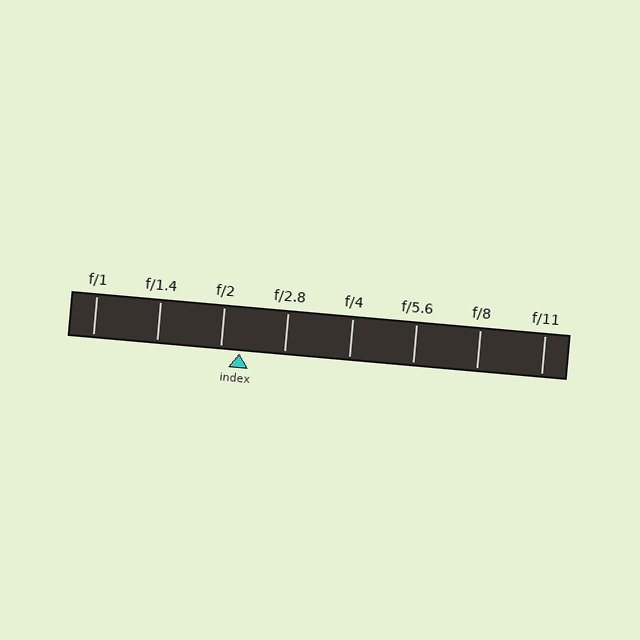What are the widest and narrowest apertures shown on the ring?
The widest aperture shown is f/1 and the narrowest is f/11.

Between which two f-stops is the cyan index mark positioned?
The index mark is between f/2 and f/2.8.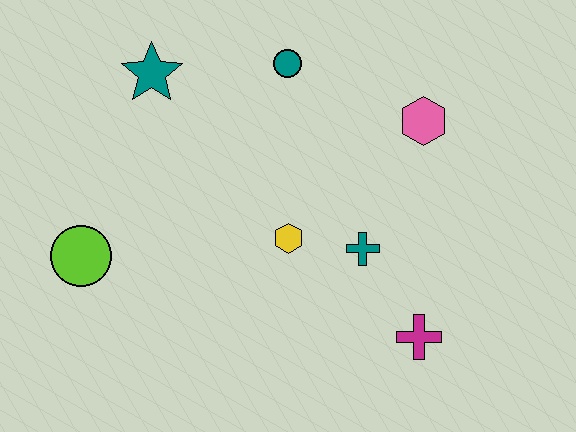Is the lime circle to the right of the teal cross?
No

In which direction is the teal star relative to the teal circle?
The teal star is to the left of the teal circle.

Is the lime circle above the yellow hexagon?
No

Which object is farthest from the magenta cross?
The teal star is farthest from the magenta cross.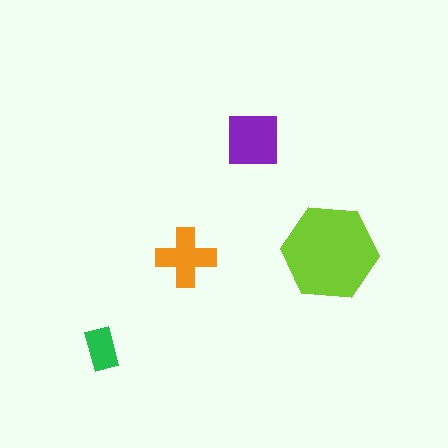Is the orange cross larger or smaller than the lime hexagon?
Smaller.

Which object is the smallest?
The green rectangle.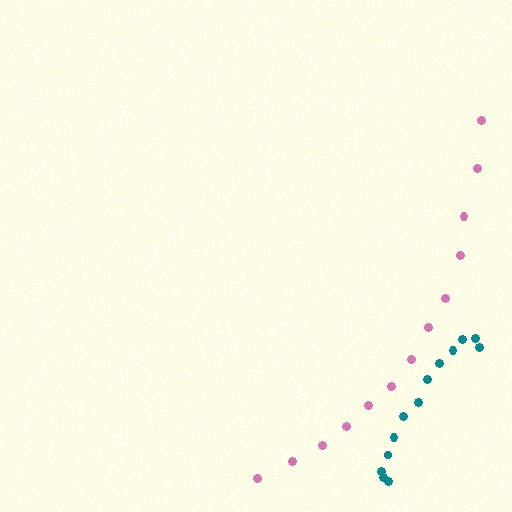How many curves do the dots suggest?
There are 2 distinct paths.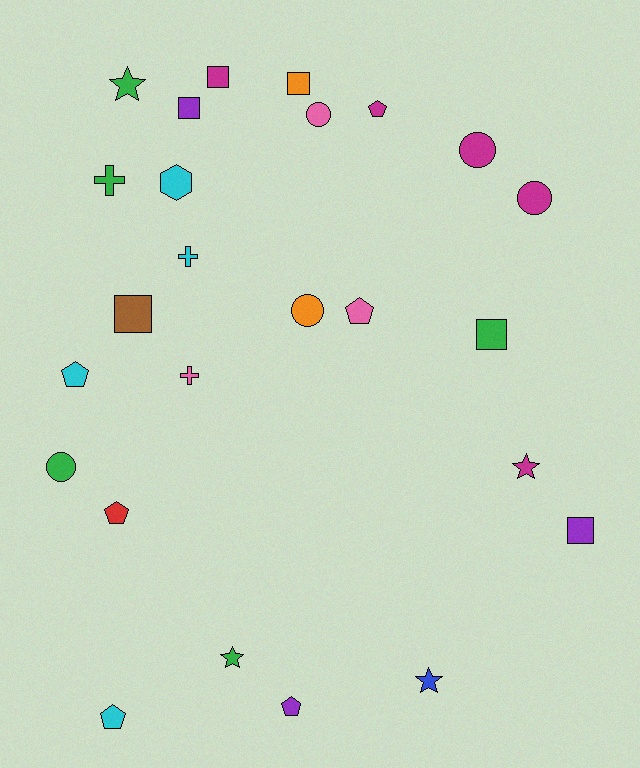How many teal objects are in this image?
There are no teal objects.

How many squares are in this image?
There are 6 squares.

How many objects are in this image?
There are 25 objects.